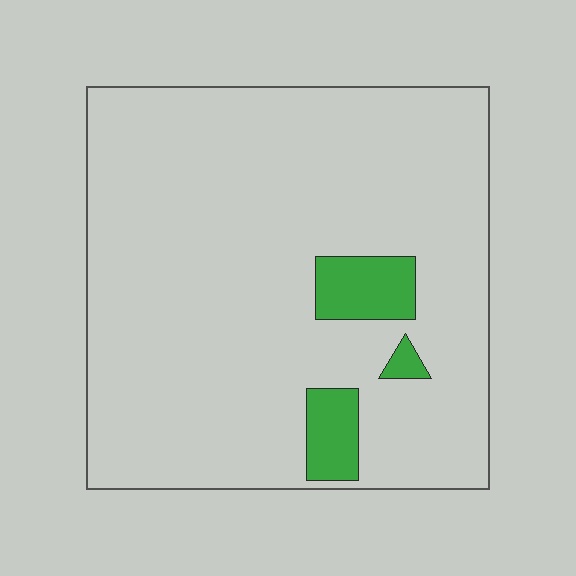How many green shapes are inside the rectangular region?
3.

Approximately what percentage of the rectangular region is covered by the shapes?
Approximately 10%.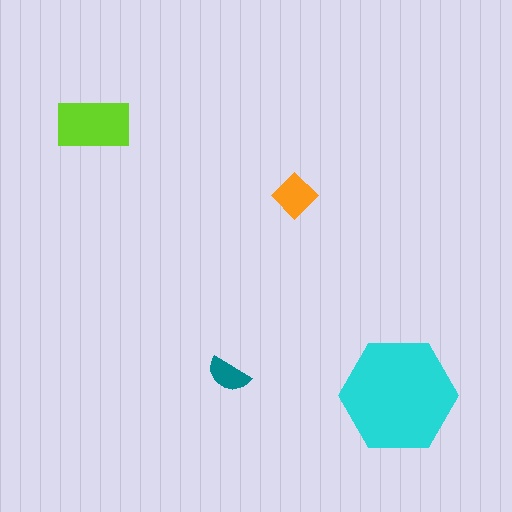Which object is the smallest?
The teal semicircle.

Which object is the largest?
The cyan hexagon.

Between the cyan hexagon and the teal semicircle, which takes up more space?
The cyan hexagon.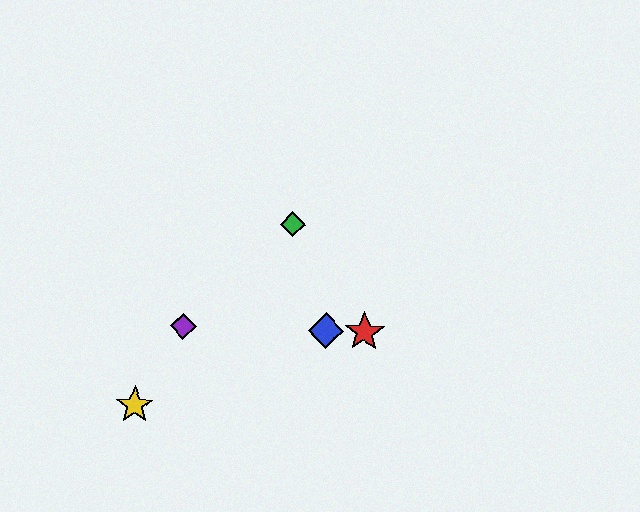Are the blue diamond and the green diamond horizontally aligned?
No, the blue diamond is at y≈331 and the green diamond is at y≈224.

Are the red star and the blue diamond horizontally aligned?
Yes, both are at y≈332.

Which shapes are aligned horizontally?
The red star, the blue diamond, the purple diamond are aligned horizontally.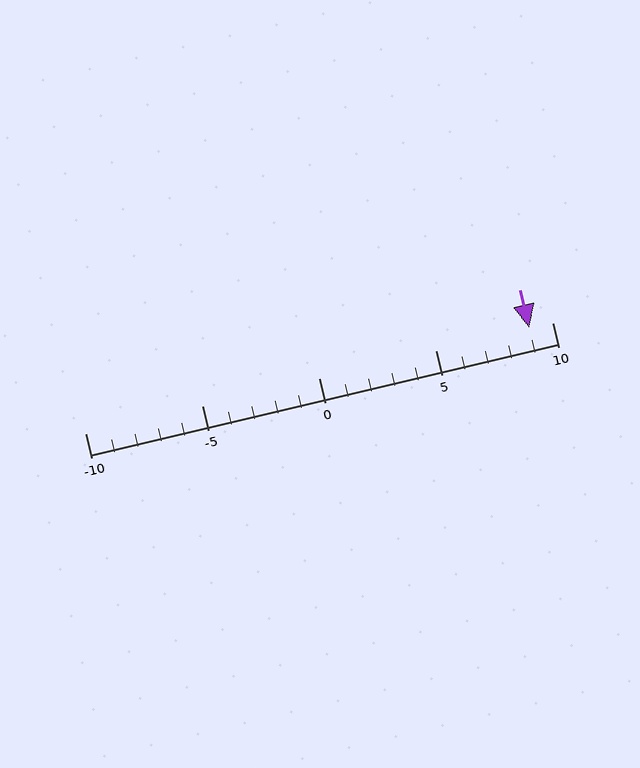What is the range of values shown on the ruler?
The ruler shows values from -10 to 10.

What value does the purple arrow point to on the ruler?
The purple arrow points to approximately 9.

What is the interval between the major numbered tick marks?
The major tick marks are spaced 5 units apart.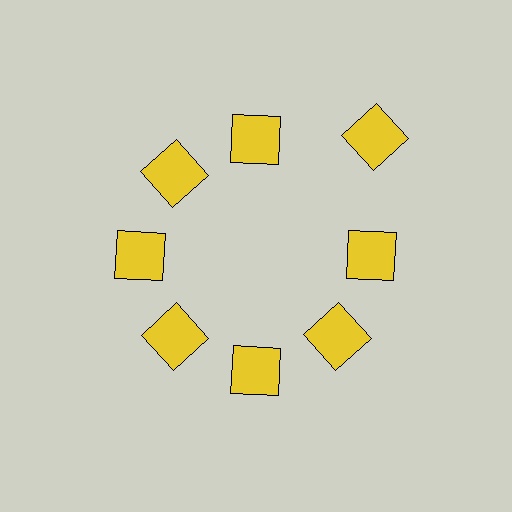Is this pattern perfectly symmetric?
No. The 8 yellow squares are arranged in a ring, but one element near the 2 o'clock position is pushed outward from the center, breaking the 8-fold rotational symmetry.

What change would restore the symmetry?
The symmetry would be restored by moving it inward, back onto the ring so that all 8 squares sit at equal angles and equal distance from the center.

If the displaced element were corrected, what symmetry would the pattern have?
It would have 8-fold rotational symmetry — the pattern would map onto itself every 45 degrees.